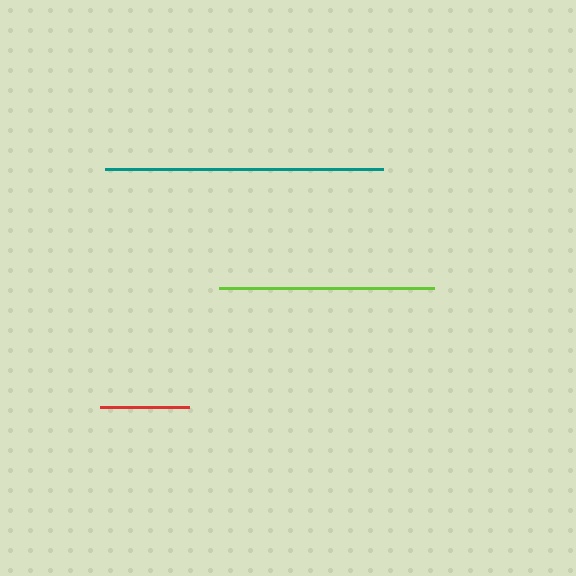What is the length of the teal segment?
The teal segment is approximately 278 pixels long.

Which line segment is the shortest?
The red line is the shortest at approximately 89 pixels.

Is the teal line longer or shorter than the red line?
The teal line is longer than the red line.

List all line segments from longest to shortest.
From longest to shortest: teal, lime, red.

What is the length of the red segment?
The red segment is approximately 89 pixels long.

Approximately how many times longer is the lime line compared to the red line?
The lime line is approximately 2.4 times the length of the red line.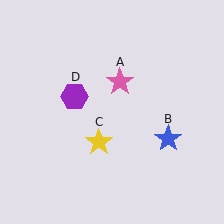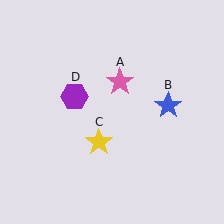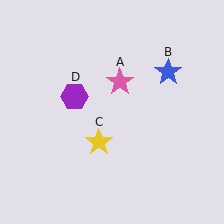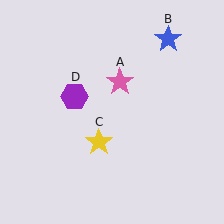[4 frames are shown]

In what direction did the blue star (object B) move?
The blue star (object B) moved up.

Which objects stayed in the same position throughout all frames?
Pink star (object A) and yellow star (object C) and purple hexagon (object D) remained stationary.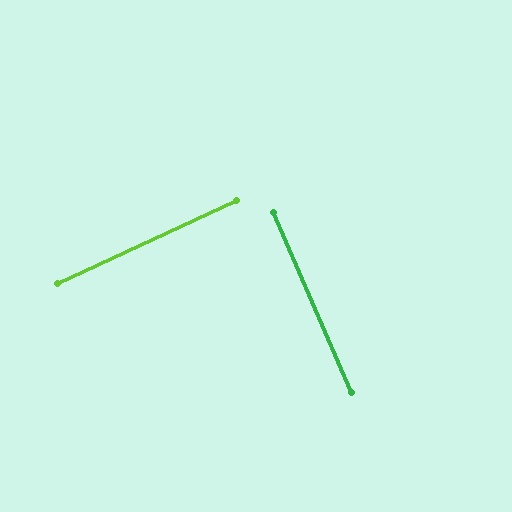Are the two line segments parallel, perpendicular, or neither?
Perpendicular — they meet at approximately 89°.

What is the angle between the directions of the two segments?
Approximately 89 degrees.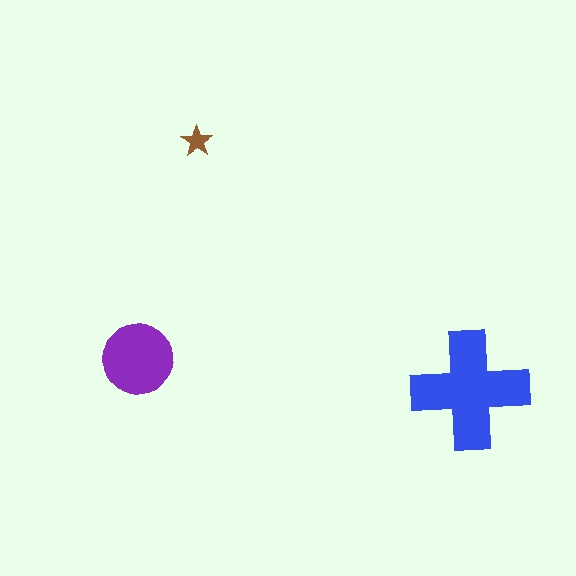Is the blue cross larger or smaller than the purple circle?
Larger.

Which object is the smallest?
The brown star.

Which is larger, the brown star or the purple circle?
The purple circle.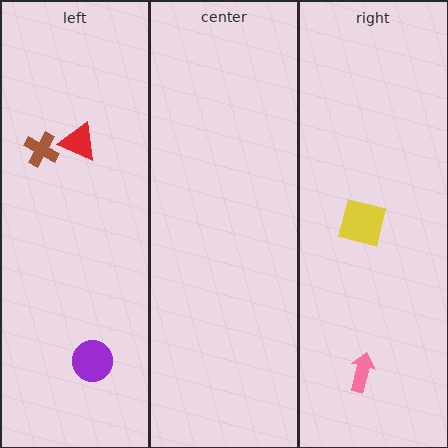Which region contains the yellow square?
The right region.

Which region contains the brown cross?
The left region.